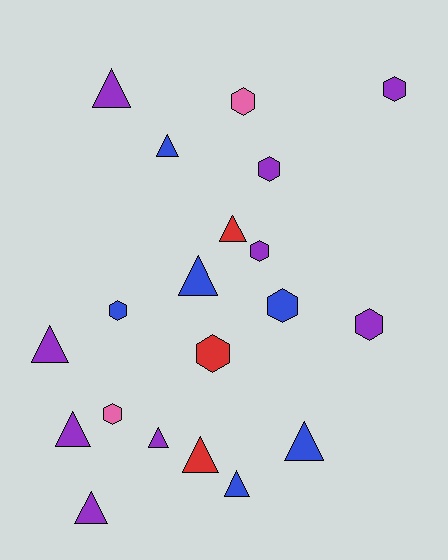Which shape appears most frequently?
Triangle, with 11 objects.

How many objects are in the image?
There are 20 objects.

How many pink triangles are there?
There are no pink triangles.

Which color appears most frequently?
Purple, with 9 objects.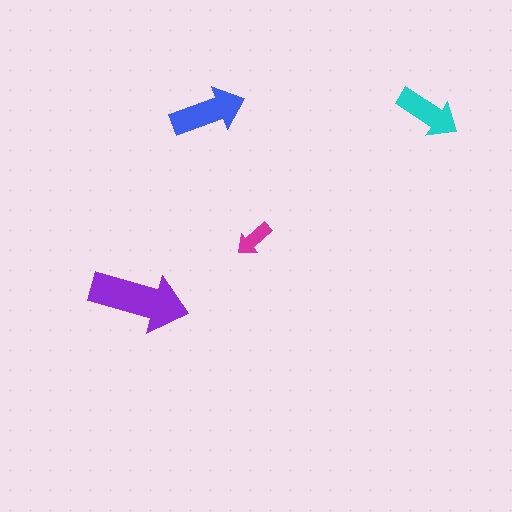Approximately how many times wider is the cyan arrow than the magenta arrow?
About 1.5 times wider.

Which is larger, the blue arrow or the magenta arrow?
The blue one.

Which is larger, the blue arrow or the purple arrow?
The purple one.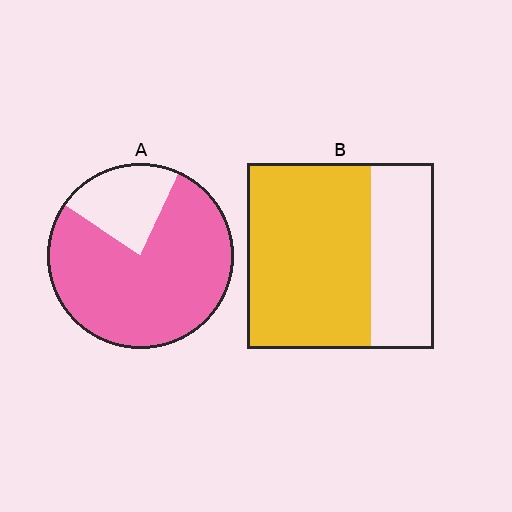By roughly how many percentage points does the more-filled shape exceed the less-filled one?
By roughly 10 percentage points (A over B).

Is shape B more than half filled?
Yes.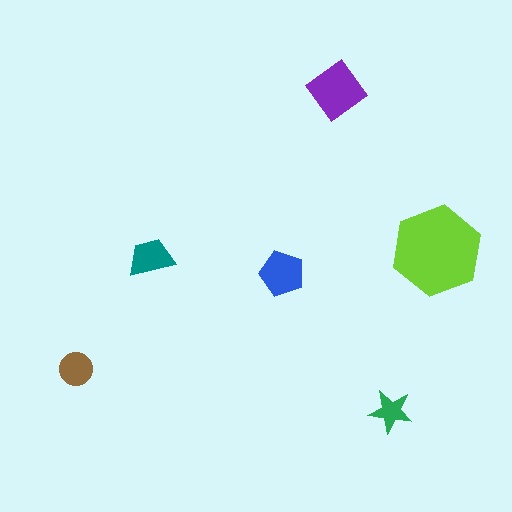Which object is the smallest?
The green star.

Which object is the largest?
The lime hexagon.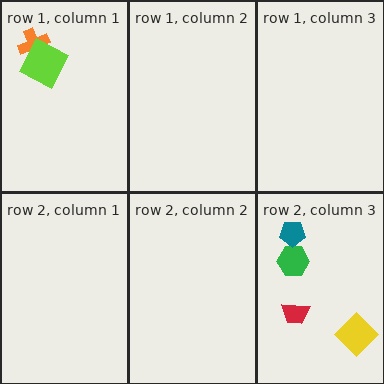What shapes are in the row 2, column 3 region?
The yellow diamond, the red trapezoid, the green hexagon, the teal pentagon.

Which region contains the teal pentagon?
The row 2, column 3 region.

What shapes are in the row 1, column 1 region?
The orange cross, the lime square.